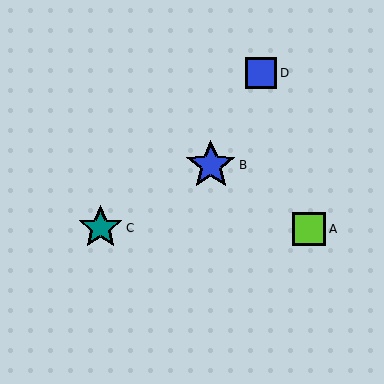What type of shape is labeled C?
Shape C is a teal star.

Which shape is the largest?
The blue star (labeled B) is the largest.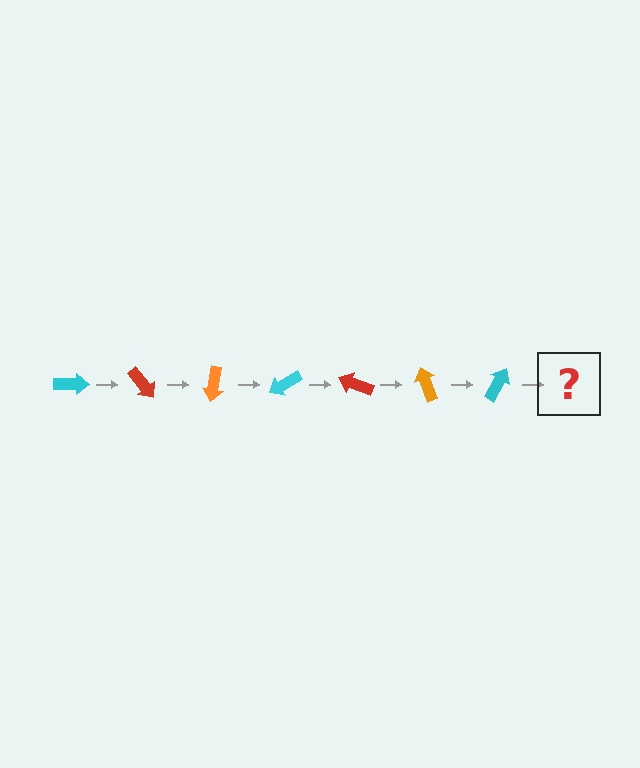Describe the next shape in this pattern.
It should be a red arrow, rotated 350 degrees from the start.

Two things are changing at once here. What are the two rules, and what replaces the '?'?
The two rules are that it rotates 50 degrees each step and the color cycles through cyan, red, and orange. The '?' should be a red arrow, rotated 350 degrees from the start.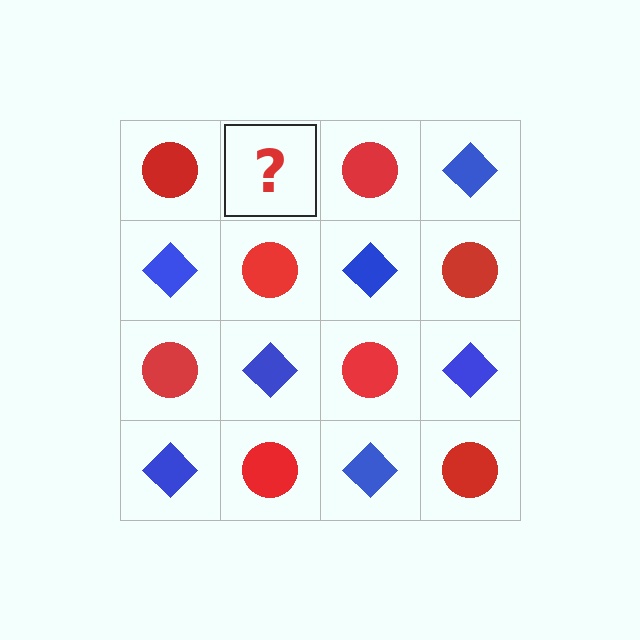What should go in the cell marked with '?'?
The missing cell should contain a blue diamond.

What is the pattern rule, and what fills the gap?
The rule is that it alternates red circle and blue diamond in a checkerboard pattern. The gap should be filled with a blue diamond.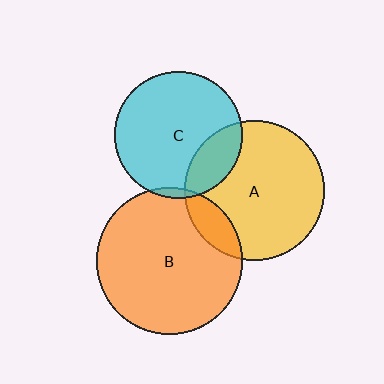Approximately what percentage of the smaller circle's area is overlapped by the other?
Approximately 20%.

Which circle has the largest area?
Circle B (orange).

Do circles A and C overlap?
Yes.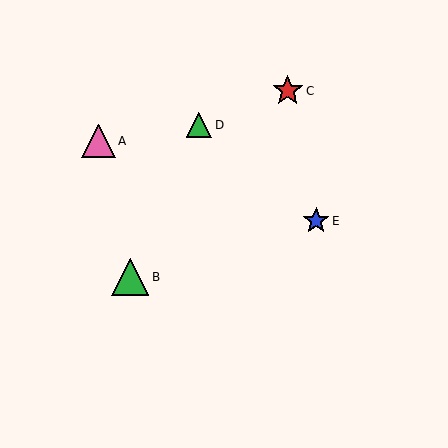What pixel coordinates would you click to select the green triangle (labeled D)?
Click at (199, 125) to select the green triangle D.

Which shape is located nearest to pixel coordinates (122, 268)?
The green triangle (labeled B) at (130, 277) is nearest to that location.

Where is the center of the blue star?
The center of the blue star is at (316, 221).